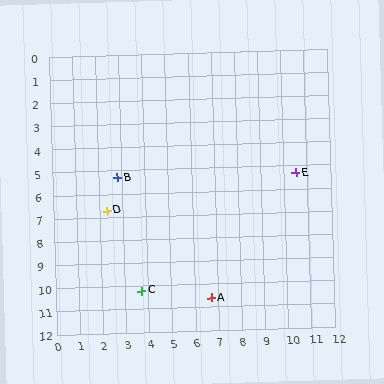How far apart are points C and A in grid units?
Points C and A are about 3.0 grid units apart.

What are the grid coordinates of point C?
Point C is at approximately (3.7, 10.2).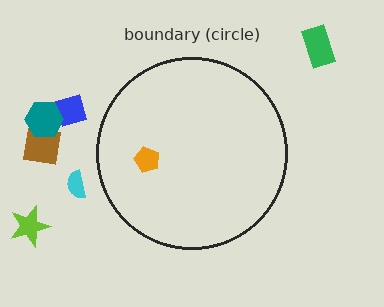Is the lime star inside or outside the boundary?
Outside.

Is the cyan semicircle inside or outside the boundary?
Outside.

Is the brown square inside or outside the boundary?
Outside.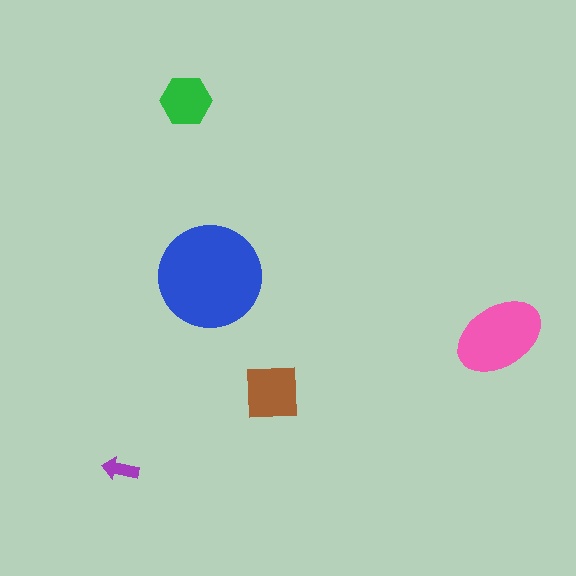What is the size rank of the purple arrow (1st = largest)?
5th.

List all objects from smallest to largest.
The purple arrow, the green hexagon, the brown square, the pink ellipse, the blue circle.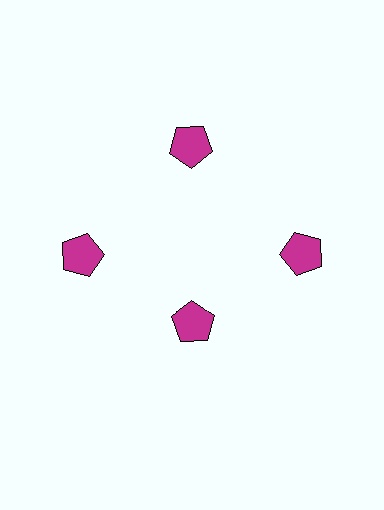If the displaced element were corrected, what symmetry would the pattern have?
It would have 4-fold rotational symmetry — the pattern would map onto itself every 90 degrees.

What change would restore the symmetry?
The symmetry would be restored by moving it outward, back onto the ring so that all 4 pentagons sit at equal angles and equal distance from the center.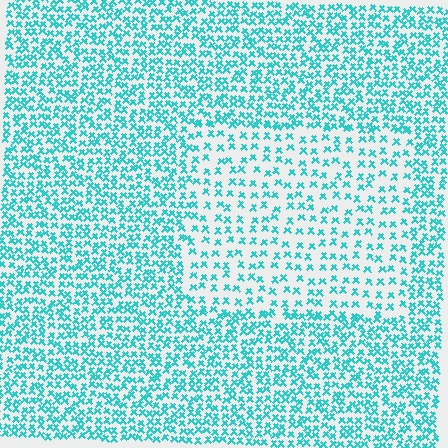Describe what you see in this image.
The image contains small cyan elements arranged at two different densities. A rectangle-shaped region is visible where the elements are less densely packed than the surrounding area.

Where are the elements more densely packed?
The elements are more densely packed outside the rectangle boundary.